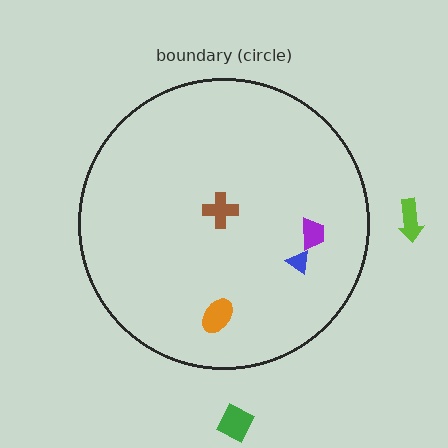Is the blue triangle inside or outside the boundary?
Inside.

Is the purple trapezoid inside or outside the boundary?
Inside.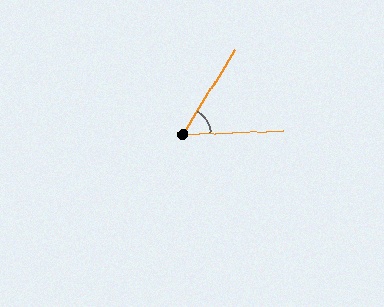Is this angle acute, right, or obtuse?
It is acute.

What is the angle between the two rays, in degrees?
Approximately 56 degrees.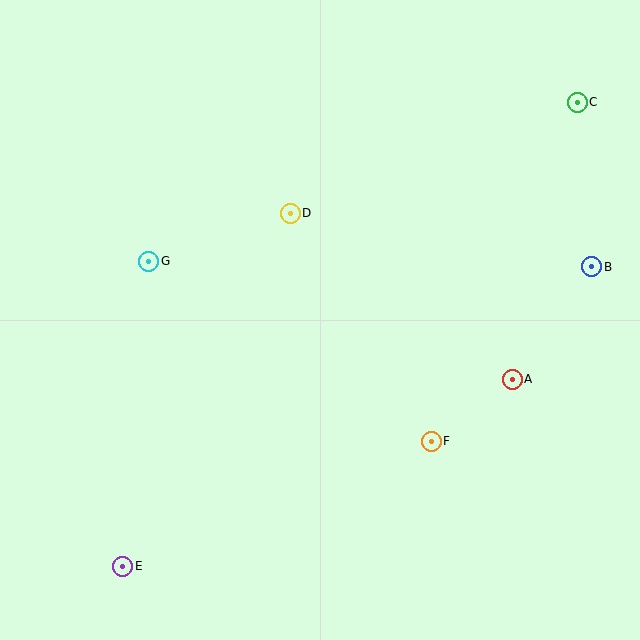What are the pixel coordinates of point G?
Point G is at (149, 261).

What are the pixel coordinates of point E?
Point E is at (123, 566).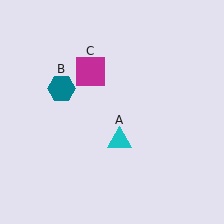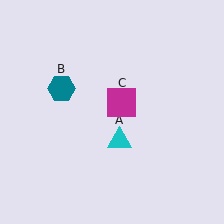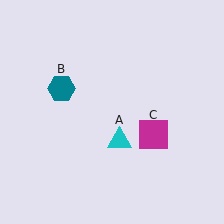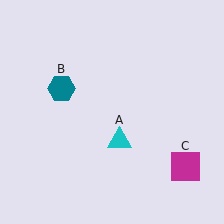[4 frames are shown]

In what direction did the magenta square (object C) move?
The magenta square (object C) moved down and to the right.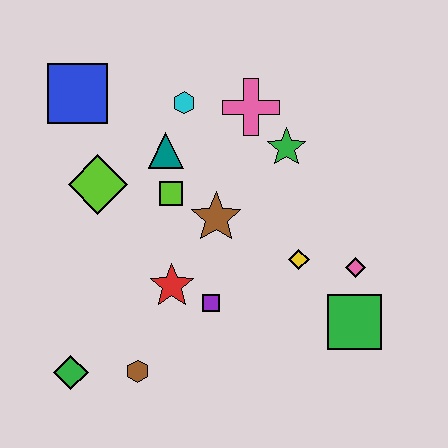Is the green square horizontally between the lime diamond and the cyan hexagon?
No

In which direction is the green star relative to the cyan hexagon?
The green star is to the right of the cyan hexagon.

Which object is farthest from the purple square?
The blue square is farthest from the purple square.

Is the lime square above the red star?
Yes